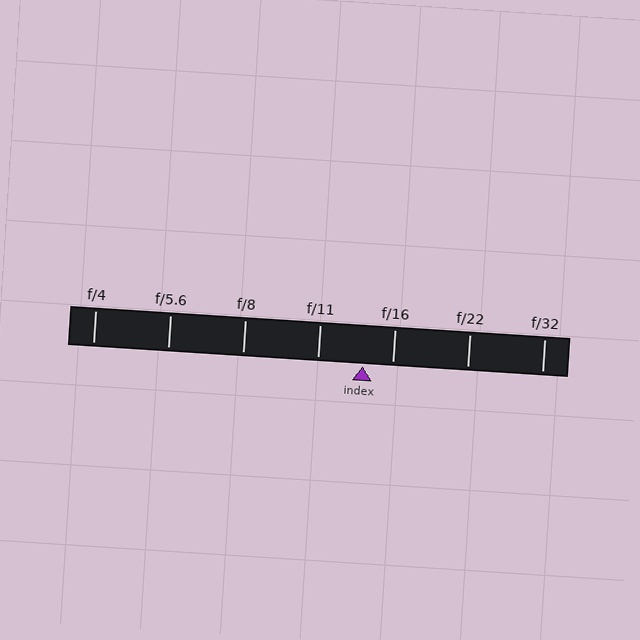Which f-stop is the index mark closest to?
The index mark is closest to f/16.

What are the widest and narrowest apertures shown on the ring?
The widest aperture shown is f/4 and the narrowest is f/32.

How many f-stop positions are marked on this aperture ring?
There are 7 f-stop positions marked.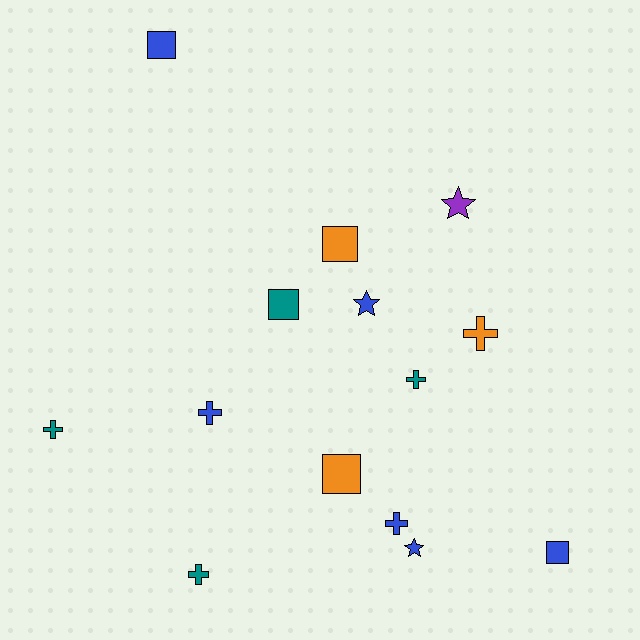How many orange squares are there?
There are 2 orange squares.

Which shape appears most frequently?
Cross, with 6 objects.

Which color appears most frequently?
Blue, with 6 objects.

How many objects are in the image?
There are 14 objects.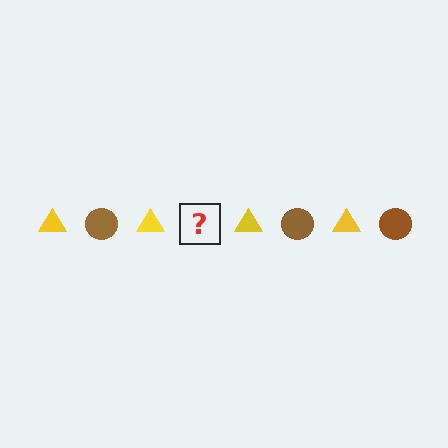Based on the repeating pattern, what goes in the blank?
The blank should be a brown circle.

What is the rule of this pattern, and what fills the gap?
The rule is that the pattern alternates between yellow triangle and brown circle. The gap should be filled with a brown circle.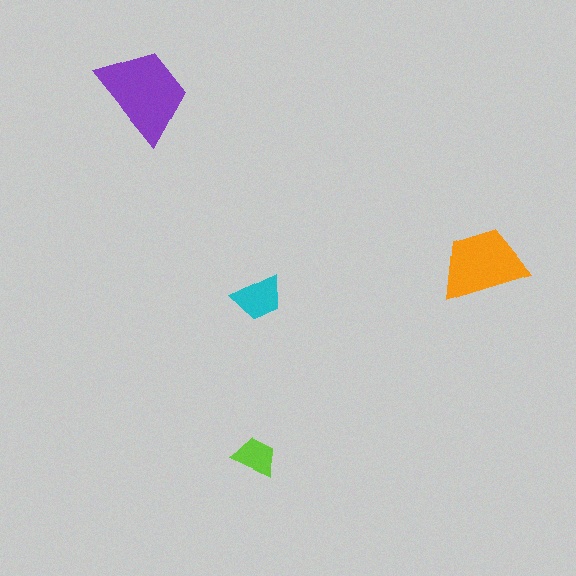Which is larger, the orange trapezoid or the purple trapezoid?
The purple one.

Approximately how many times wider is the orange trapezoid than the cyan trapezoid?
About 1.5 times wider.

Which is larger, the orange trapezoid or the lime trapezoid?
The orange one.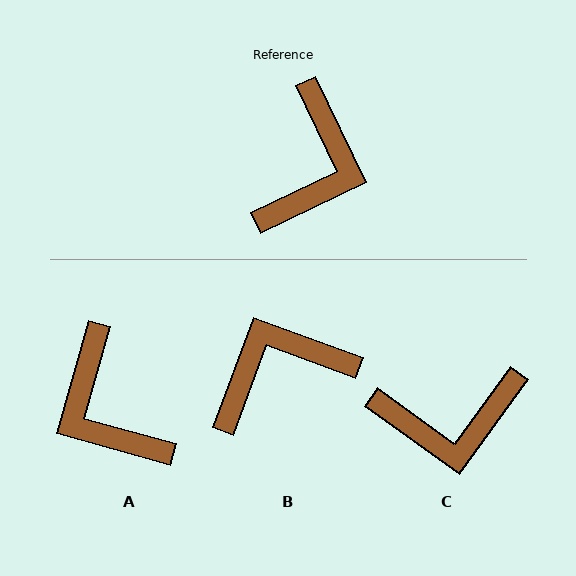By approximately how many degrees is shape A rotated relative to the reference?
Approximately 131 degrees clockwise.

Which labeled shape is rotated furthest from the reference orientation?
B, about 134 degrees away.